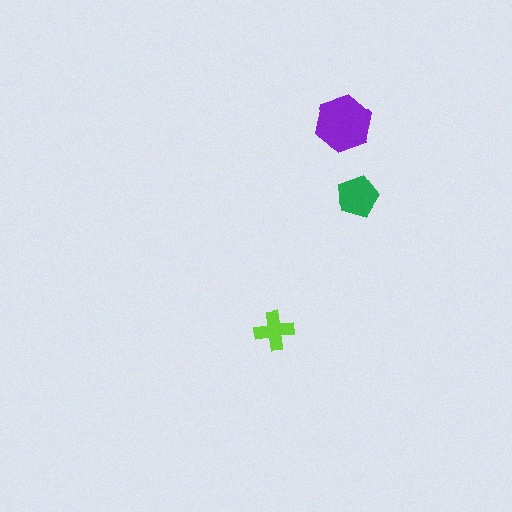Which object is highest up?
The purple hexagon is topmost.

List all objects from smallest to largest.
The lime cross, the green pentagon, the purple hexagon.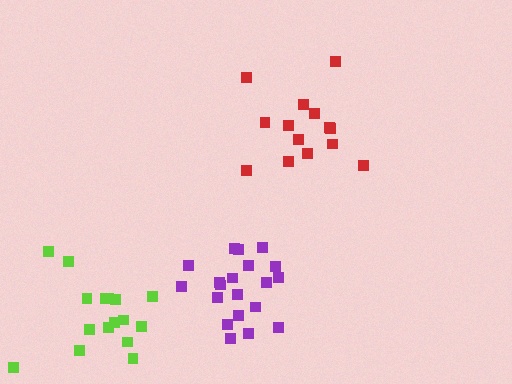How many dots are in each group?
Group 1: 16 dots, Group 2: 14 dots, Group 3: 20 dots (50 total).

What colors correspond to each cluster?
The clusters are colored: lime, red, purple.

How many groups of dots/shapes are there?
There are 3 groups.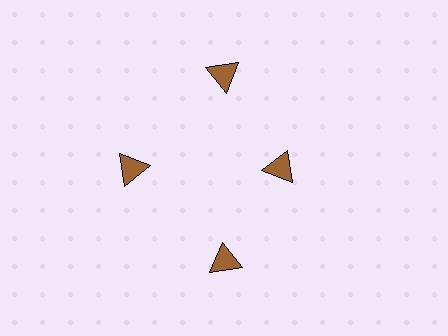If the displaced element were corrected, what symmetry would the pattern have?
It would have 4-fold rotational symmetry — the pattern would map onto itself every 90 degrees.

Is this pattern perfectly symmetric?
No. The 4 brown triangles are arranged in a ring, but one element near the 3 o'clock position is pulled inward toward the center, breaking the 4-fold rotational symmetry.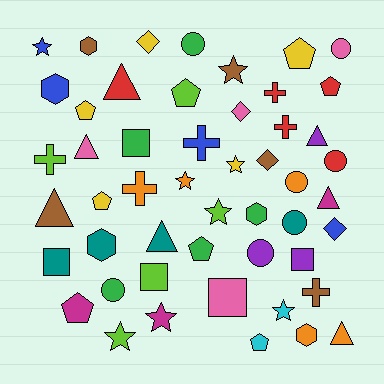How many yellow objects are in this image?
There are 5 yellow objects.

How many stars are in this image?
There are 8 stars.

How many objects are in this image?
There are 50 objects.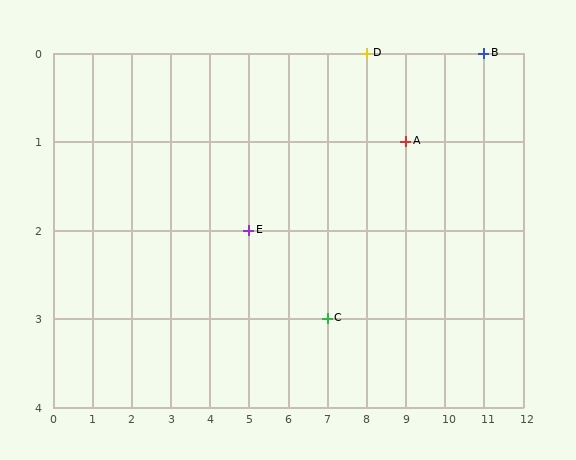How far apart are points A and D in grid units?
Points A and D are 1 column and 1 row apart (about 1.4 grid units diagonally).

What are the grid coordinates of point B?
Point B is at grid coordinates (11, 0).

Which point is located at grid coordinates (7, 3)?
Point C is at (7, 3).